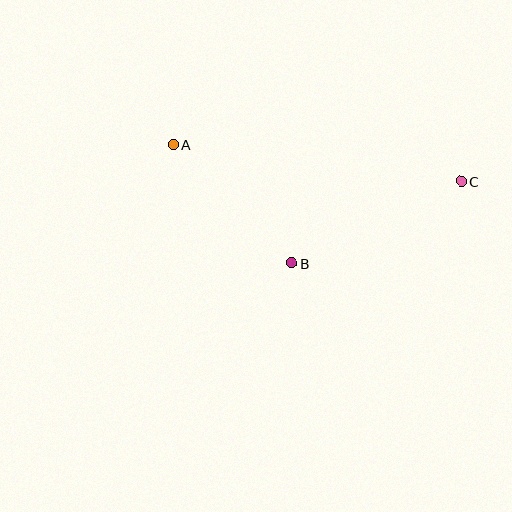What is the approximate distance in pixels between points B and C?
The distance between B and C is approximately 189 pixels.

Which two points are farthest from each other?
Points A and C are farthest from each other.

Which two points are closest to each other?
Points A and B are closest to each other.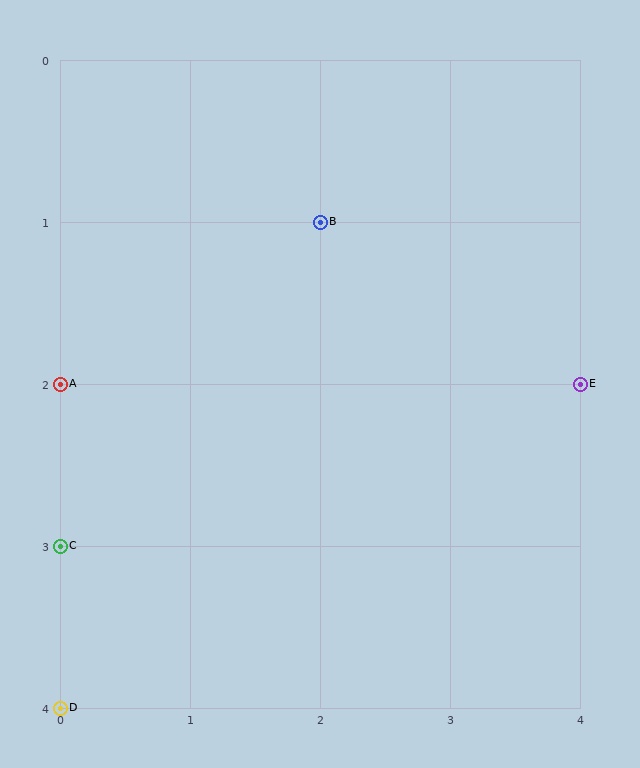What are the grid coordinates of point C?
Point C is at grid coordinates (0, 3).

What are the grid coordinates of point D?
Point D is at grid coordinates (0, 4).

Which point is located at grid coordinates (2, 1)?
Point B is at (2, 1).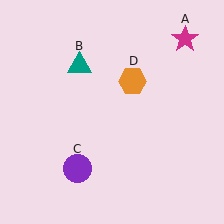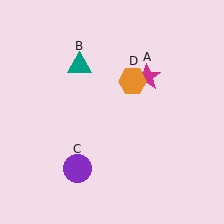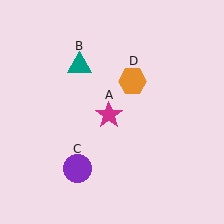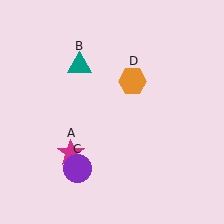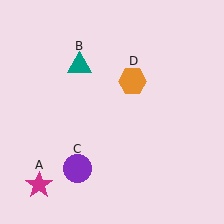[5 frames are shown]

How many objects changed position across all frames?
1 object changed position: magenta star (object A).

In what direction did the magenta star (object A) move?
The magenta star (object A) moved down and to the left.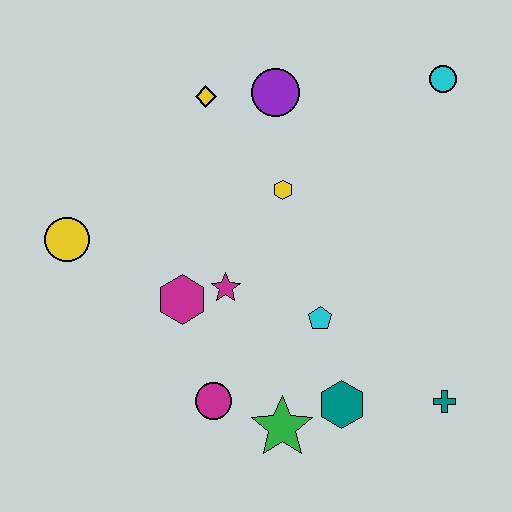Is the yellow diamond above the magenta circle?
Yes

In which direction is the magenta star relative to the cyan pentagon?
The magenta star is to the left of the cyan pentagon.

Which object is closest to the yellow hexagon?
The purple circle is closest to the yellow hexagon.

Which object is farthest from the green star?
The cyan circle is farthest from the green star.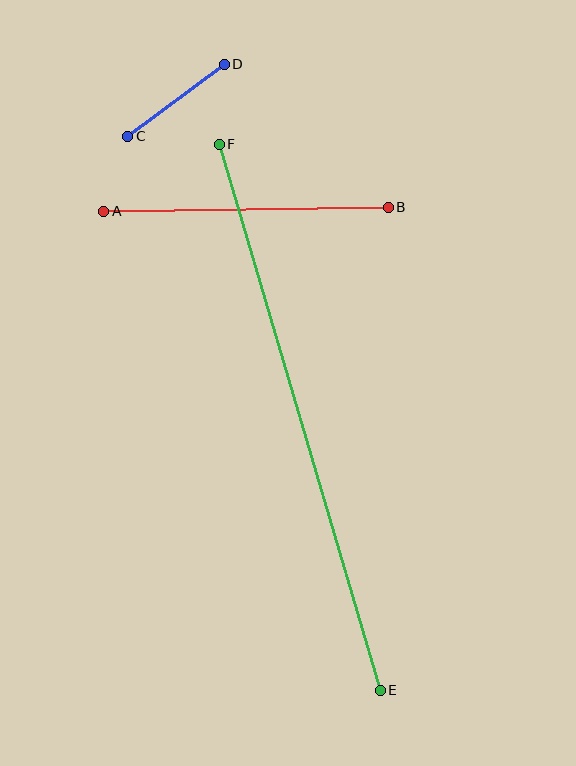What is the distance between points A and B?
The distance is approximately 285 pixels.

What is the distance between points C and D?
The distance is approximately 121 pixels.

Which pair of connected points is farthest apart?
Points E and F are farthest apart.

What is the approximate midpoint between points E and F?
The midpoint is at approximately (300, 417) pixels.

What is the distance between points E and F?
The distance is approximately 569 pixels.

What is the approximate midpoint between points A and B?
The midpoint is at approximately (246, 209) pixels.